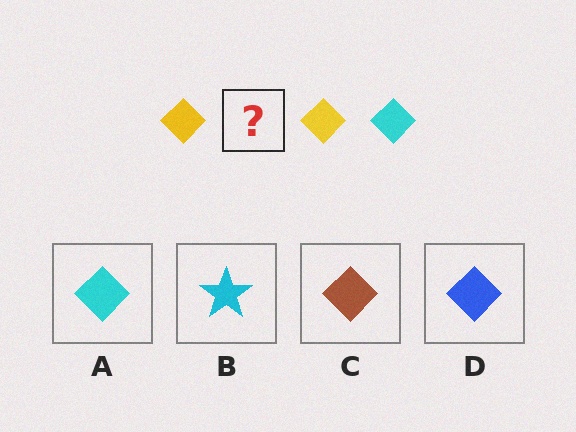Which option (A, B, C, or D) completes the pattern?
A.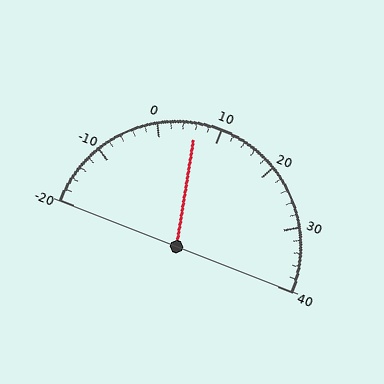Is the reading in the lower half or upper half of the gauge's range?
The reading is in the lower half of the range (-20 to 40).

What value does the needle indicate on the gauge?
The needle indicates approximately 6.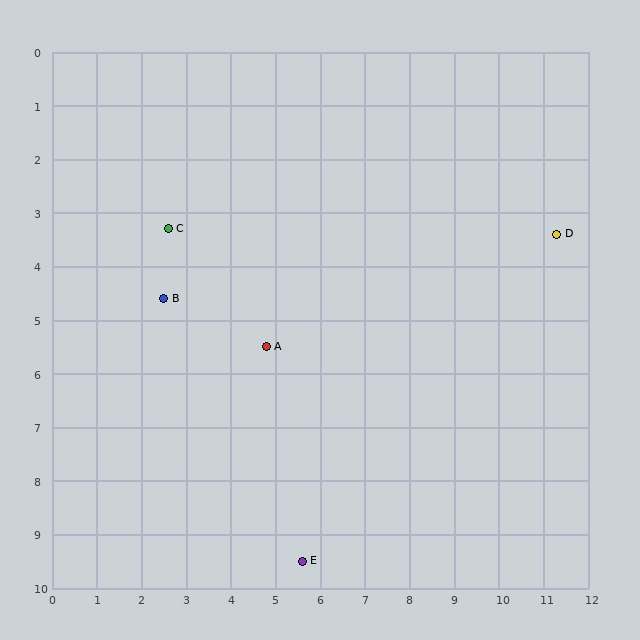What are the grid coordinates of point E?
Point E is at approximately (5.6, 9.5).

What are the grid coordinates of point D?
Point D is at approximately (11.3, 3.4).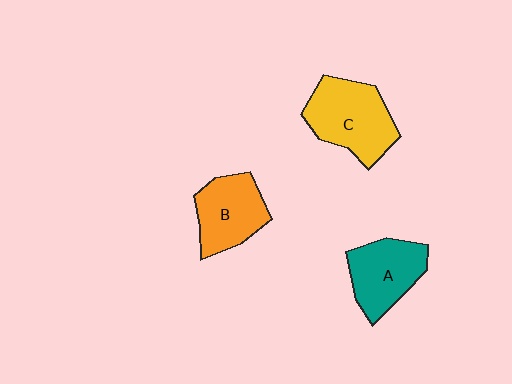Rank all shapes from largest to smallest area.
From largest to smallest: C (yellow), A (teal), B (orange).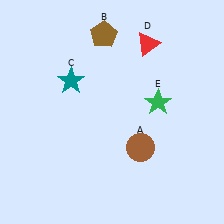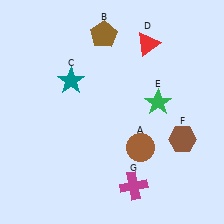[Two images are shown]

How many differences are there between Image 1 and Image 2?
There are 2 differences between the two images.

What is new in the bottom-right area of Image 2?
A magenta cross (G) was added in the bottom-right area of Image 2.